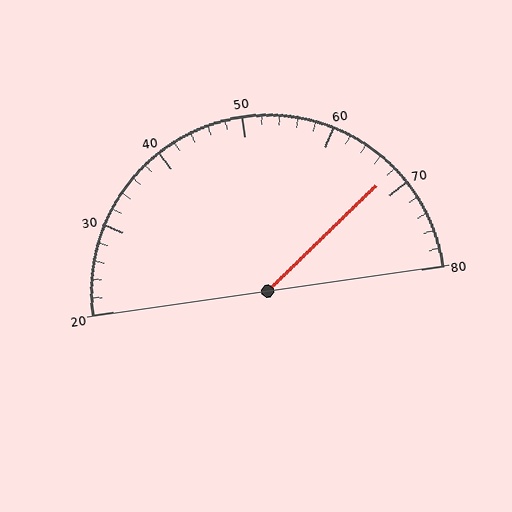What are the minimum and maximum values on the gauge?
The gauge ranges from 20 to 80.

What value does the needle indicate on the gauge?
The needle indicates approximately 68.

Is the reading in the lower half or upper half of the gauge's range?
The reading is in the upper half of the range (20 to 80).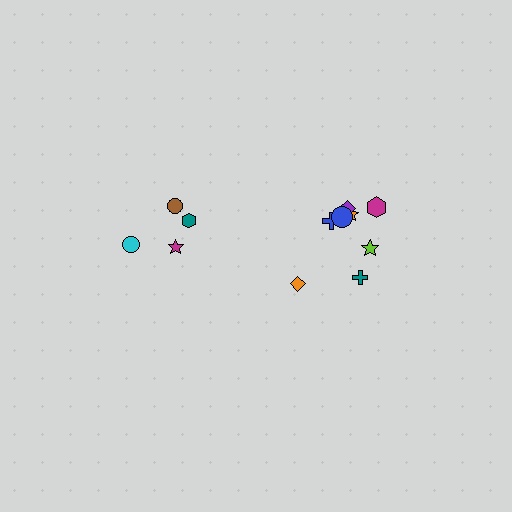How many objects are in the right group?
There are 8 objects.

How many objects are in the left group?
There are 4 objects.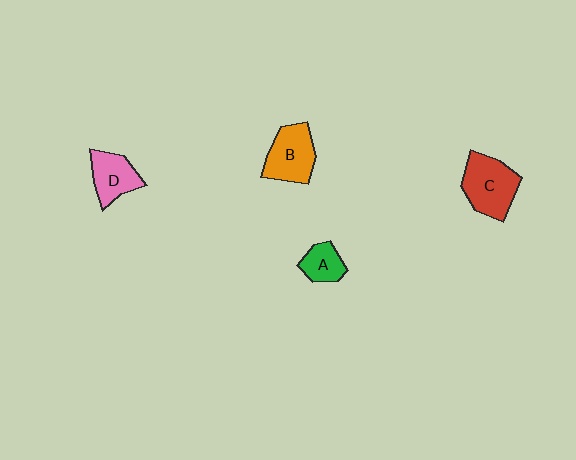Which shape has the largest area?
Shape C (red).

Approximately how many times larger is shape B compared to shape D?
Approximately 1.2 times.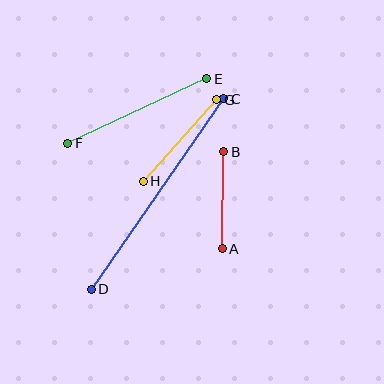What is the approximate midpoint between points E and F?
The midpoint is at approximately (137, 111) pixels.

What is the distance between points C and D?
The distance is approximately 232 pixels.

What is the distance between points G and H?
The distance is approximately 110 pixels.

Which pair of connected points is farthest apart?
Points C and D are farthest apart.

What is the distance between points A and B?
The distance is approximately 97 pixels.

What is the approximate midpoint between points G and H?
The midpoint is at approximately (180, 140) pixels.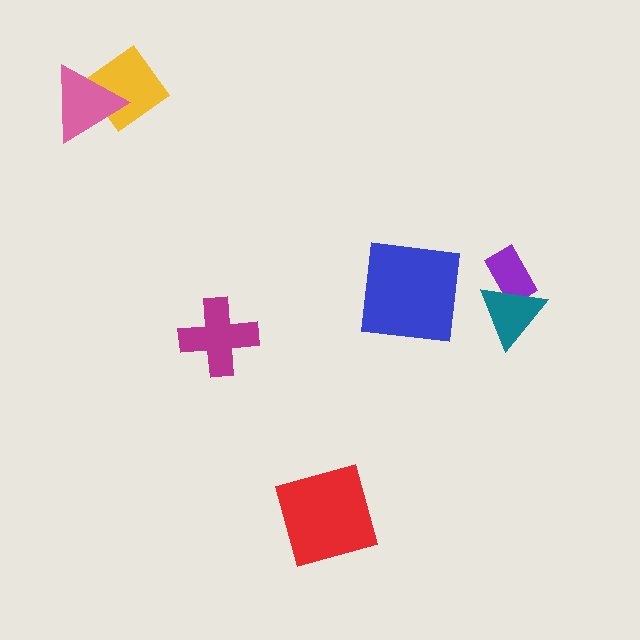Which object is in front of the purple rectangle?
The teal triangle is in front of the purple rectangle.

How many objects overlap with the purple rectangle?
1 object overlaps with the purple rectangle.